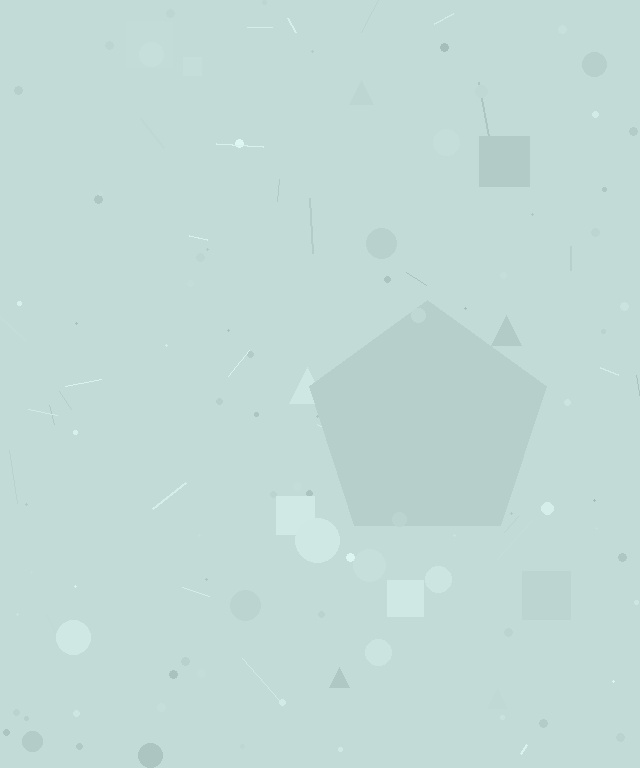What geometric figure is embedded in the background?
A pentagon is embedded in the background.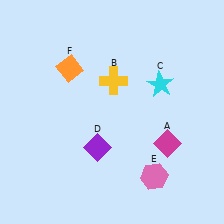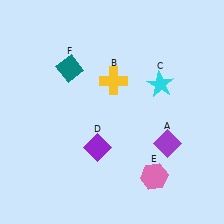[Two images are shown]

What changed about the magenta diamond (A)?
In Image 1, A is magenta. In Image 2, it changed to purple.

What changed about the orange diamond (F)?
In Image 1, F is orange. In Image 2, it changed to teal.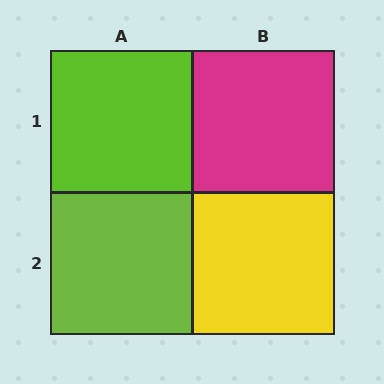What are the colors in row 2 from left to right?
Lime, yellow.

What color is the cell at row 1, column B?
Magenta.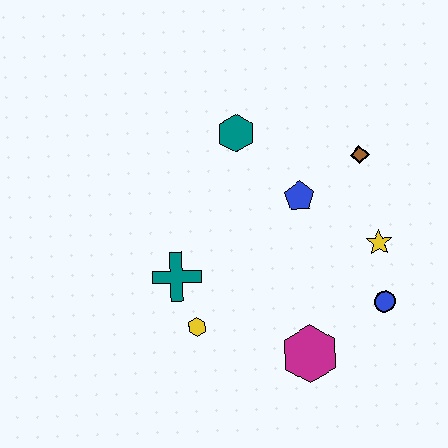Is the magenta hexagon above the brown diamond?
No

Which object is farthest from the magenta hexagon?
The teal hexagon is farthest from the magenta hexagon.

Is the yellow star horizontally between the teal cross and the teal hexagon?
No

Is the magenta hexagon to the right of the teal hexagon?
Yes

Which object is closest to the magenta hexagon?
The blue circle is closest to the magenta hexagon.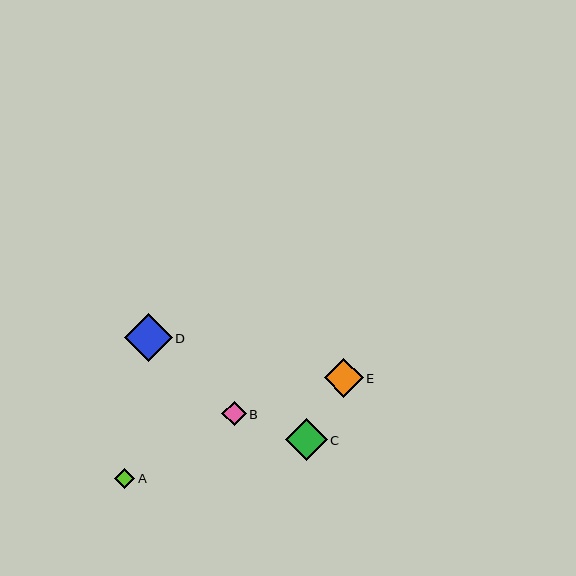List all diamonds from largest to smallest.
From largest to smallest: D, C, E, B, A.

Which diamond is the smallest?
Diamond A is the smallest with a size of approximately 20 pixels.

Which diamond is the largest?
Diamond D is the largest with a size of approximately 47 pixels.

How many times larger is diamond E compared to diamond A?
Diamond E is approximately 2.0 times the size of diamond A.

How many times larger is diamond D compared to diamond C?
Diamond D is approximately 1.1 times the size of diamond C.